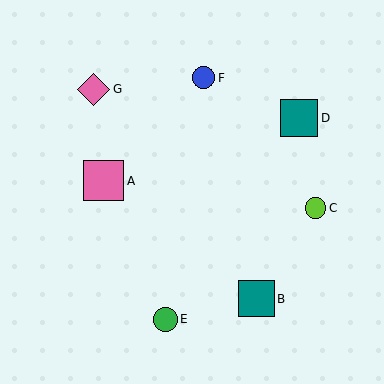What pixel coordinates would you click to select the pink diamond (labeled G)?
Click at (94, 89) to select the pink diamond G.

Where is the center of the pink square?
The center of the pink square is at (104, 181).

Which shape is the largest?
The pink square (labeled A) is the largest.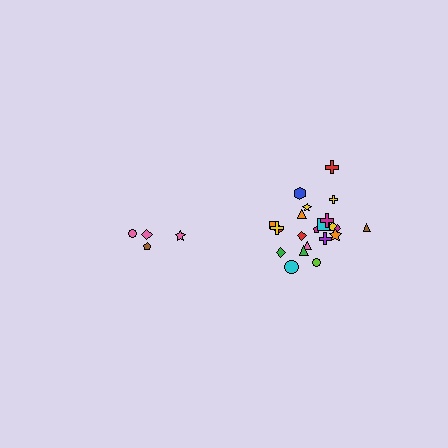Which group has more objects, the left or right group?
The right group.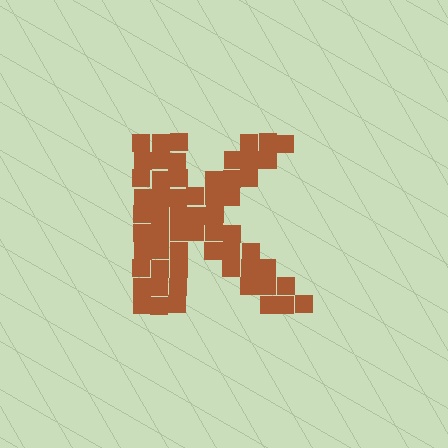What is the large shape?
The large shape is the letter K.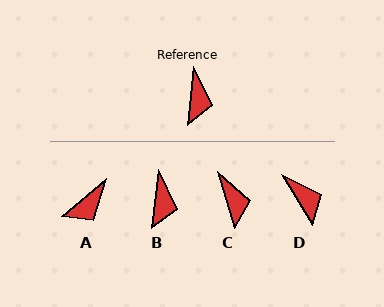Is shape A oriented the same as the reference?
No, it is off by about 44 degrees.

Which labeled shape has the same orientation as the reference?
B.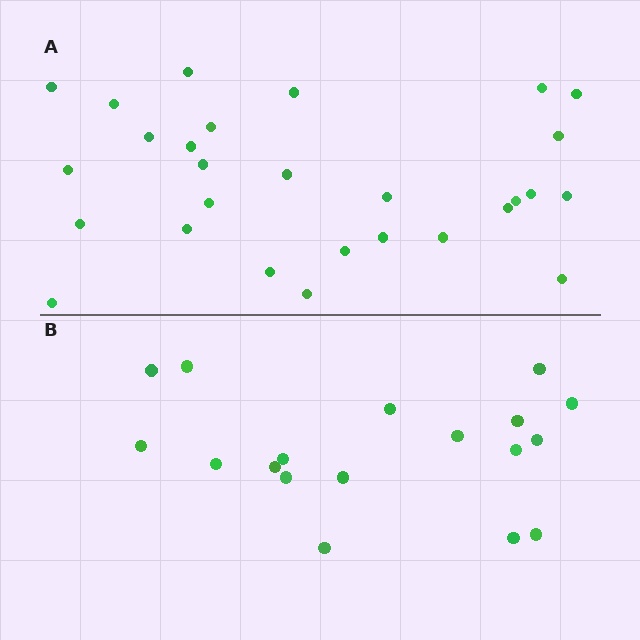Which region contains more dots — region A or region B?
Region A (the top region) has more dots.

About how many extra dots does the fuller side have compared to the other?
Region A has roughly 10 or so more dots than region B.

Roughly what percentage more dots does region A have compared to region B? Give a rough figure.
About 55% more.